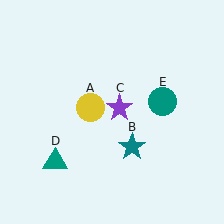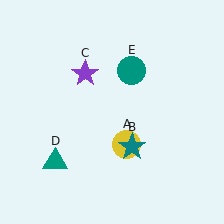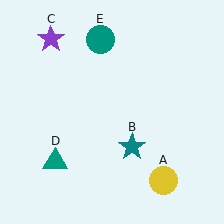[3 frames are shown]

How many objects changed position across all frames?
3 objects changed position: yellow circle (object A), purple star (object C), teal circle (object E).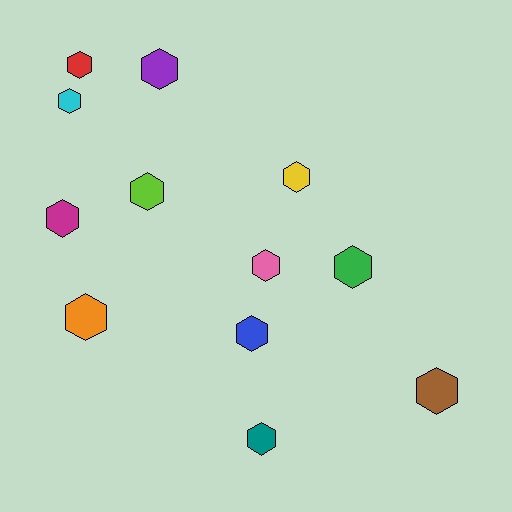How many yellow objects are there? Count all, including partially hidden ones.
There is 1 yellow object.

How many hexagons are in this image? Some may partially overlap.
There are 12 hexagons.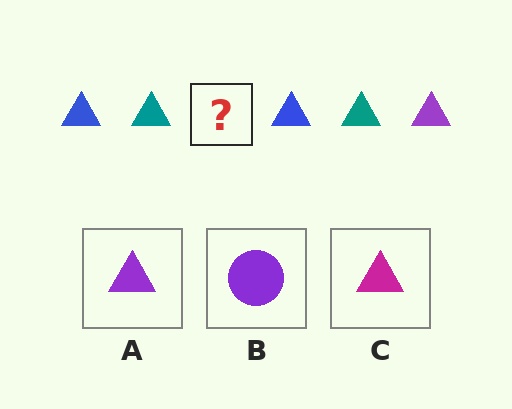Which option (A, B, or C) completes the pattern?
A.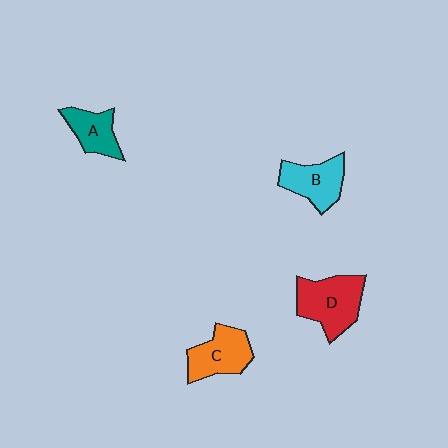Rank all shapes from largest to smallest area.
From largest to smallest: D (red), C (orange), B (cyan), A (teal).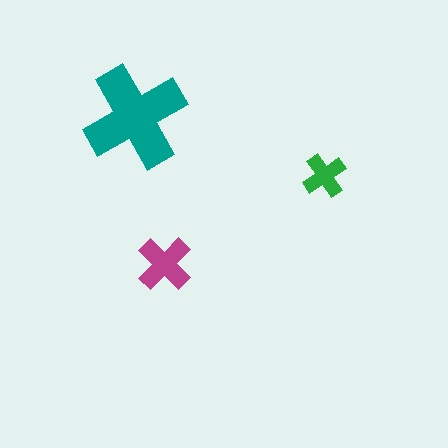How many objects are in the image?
There are 3 objects in the image.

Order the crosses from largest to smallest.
the teal one, the magenta one, the green one.